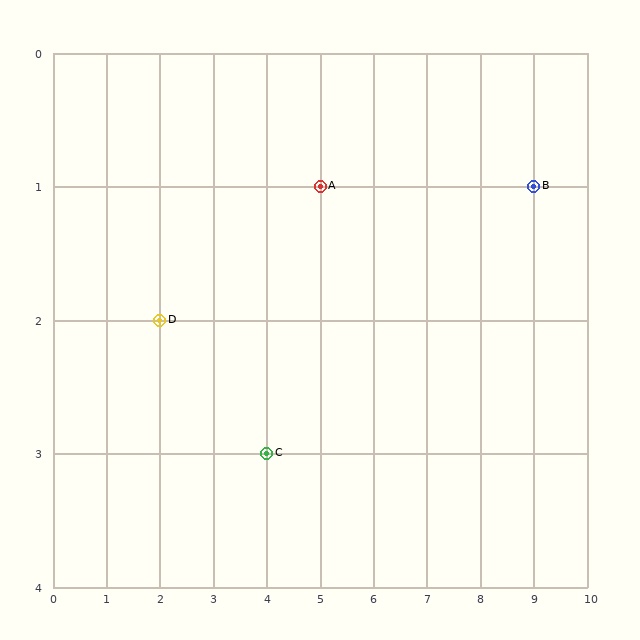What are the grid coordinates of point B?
Point B is at grid coordinates (9, 1).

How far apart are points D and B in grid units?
Points D and B are 7 columns and 1 row apart (about 7.1 grid units diagonally).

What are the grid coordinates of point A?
Point A is at grid coordinates (5, 1).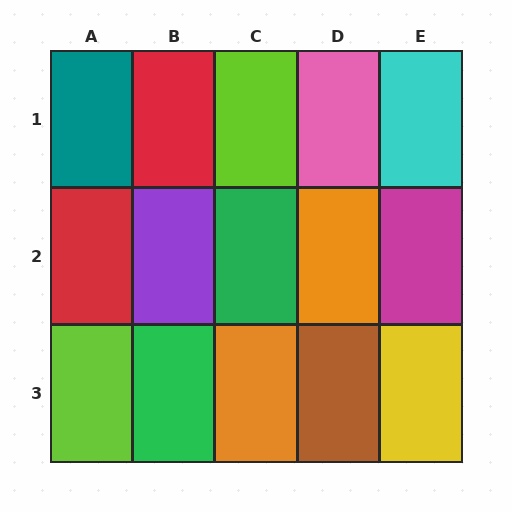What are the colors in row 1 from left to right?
Teal, red, lime, pink, cyan.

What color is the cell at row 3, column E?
Yellow.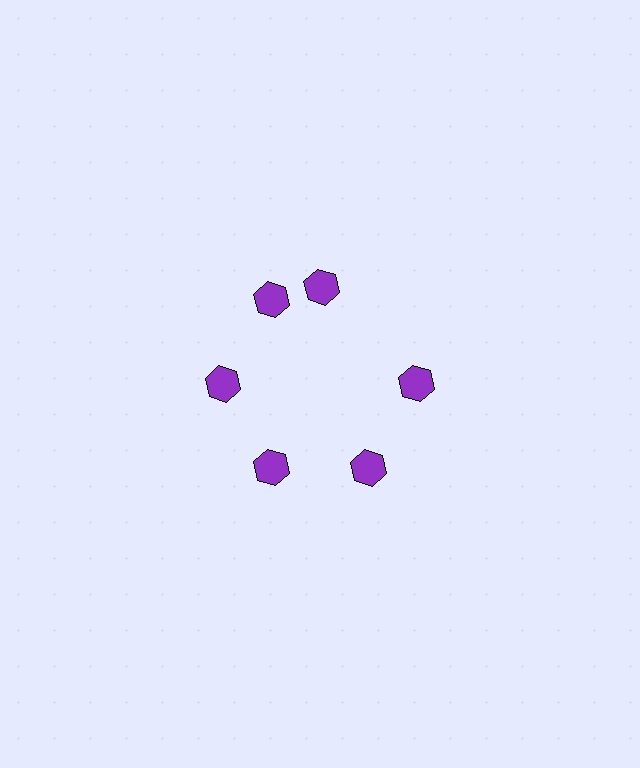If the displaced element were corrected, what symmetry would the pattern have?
It would have 6-fold rotational symmetry — the pattern would map onto itself every 60 degrees.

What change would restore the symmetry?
The symmetry would be restored by rotating it back into even spacing with its neighbors so that all 6 hexagons sit at equal angles and equal distance from the center.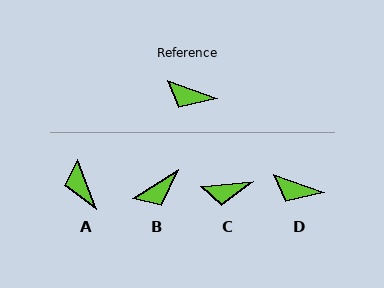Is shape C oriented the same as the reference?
No, it is off by about 24 degrees.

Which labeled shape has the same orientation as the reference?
D.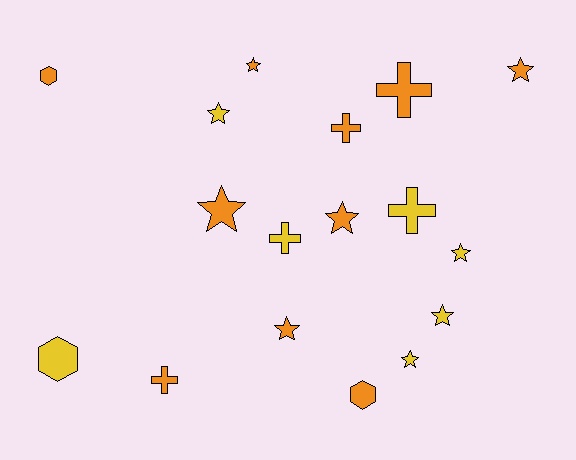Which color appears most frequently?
Orange, with 10 objects.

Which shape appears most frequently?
Star, with 9 objects.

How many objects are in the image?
There are 17 objects.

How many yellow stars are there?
There are 4 yellow stars.